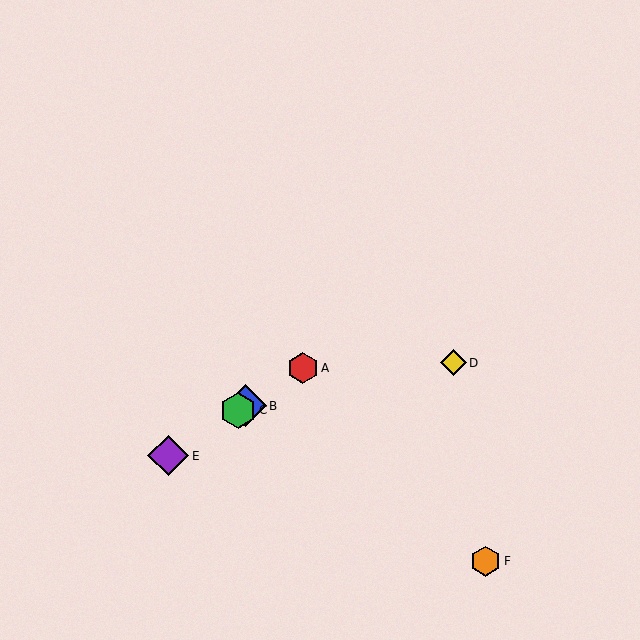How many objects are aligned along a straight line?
4 objects (A, B, C, E) are aligned along a straight line.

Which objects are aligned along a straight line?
Objects A, B, C, E are aligned along a straight line.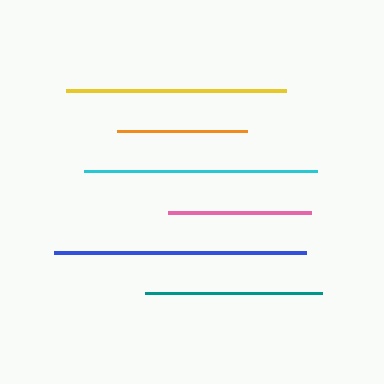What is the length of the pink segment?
The pink segment is approximately 143 pixels long.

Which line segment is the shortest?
The orange line is the shortest at approximately 130 pixels.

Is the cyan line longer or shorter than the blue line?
The blue line is longer than the cyan line.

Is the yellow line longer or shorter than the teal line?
The yellow line is longer than the teal line.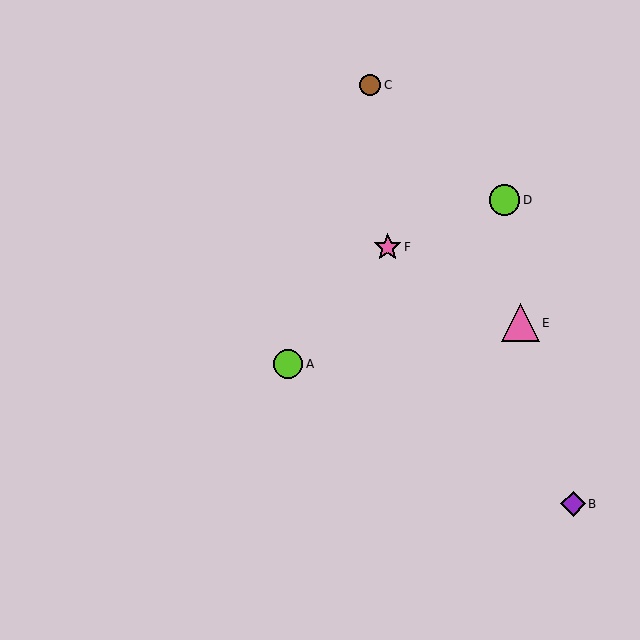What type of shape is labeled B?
Shape B is a purple diamond.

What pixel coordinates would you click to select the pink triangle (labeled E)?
Click at (521, 323) to select the pink triangle E.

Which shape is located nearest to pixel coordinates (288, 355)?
The lime circle (labeled A) at (288, 364) is nearest to that location.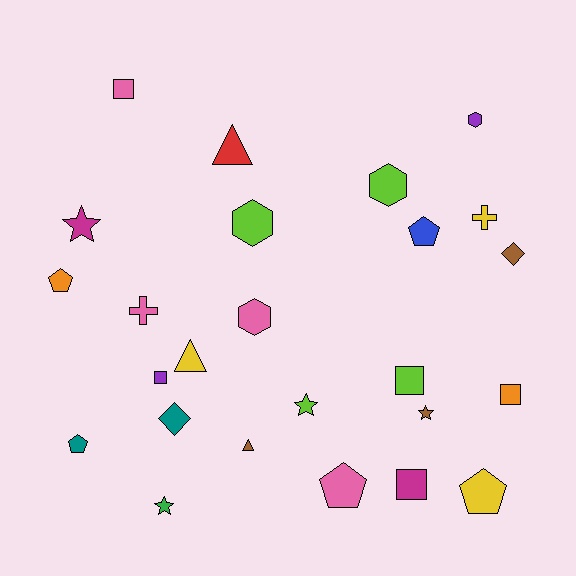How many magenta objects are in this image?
There are 2 magenta objects.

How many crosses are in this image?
There are 2 crosses.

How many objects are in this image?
There are 25 objects.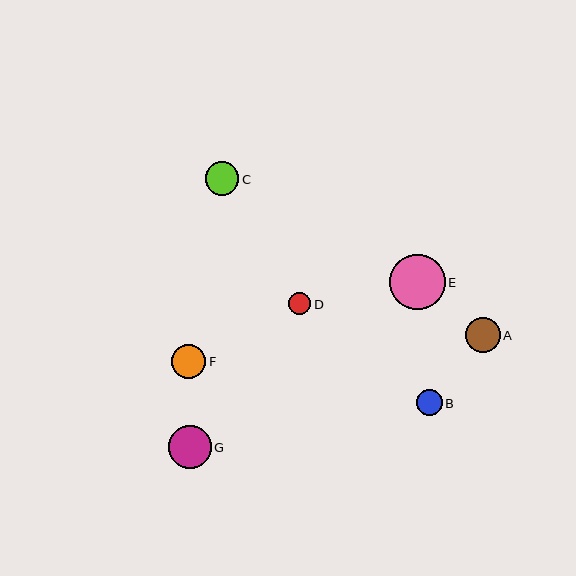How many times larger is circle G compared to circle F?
Circle G is approximately 1.3 times the size of circle F.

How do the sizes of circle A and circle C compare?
Circle A and circle C are approximately the same size.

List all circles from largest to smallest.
From largest to smallest: E, G, A, F, C, B, D.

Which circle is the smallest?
Circle D is the smallest with a size of approximately 22 pixels.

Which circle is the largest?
Circle E is the largest with a size of approximately 55 pixels.